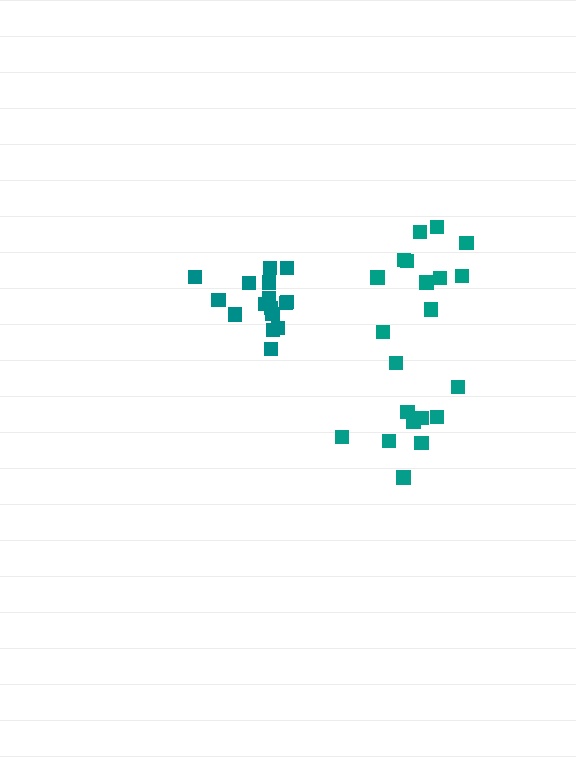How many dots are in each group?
Group 1: 16 dots, Group 2: 10 dots, Group 3: 11 dots (37 total).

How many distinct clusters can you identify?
There are 3 distinct clusters.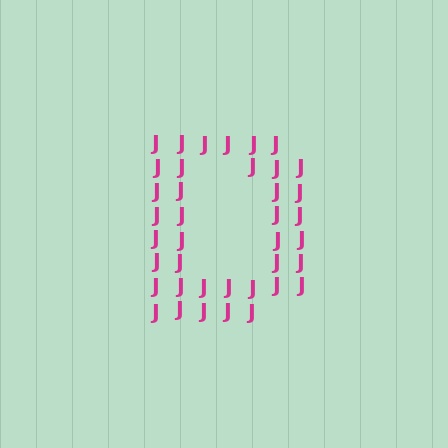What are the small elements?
The small elements are letter J's.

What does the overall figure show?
The overall figure shows the letter D.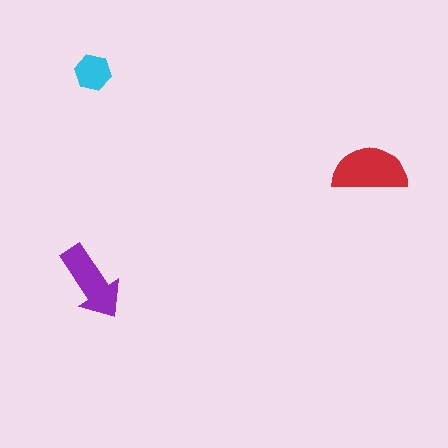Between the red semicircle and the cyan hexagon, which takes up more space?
The red semicircle.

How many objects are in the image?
There are 3 objects in the image.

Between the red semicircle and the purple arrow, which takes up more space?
The red semicircle.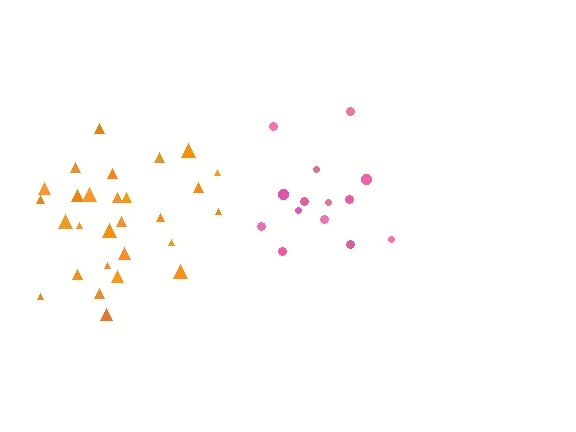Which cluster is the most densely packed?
Orange.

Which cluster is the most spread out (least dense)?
Pink.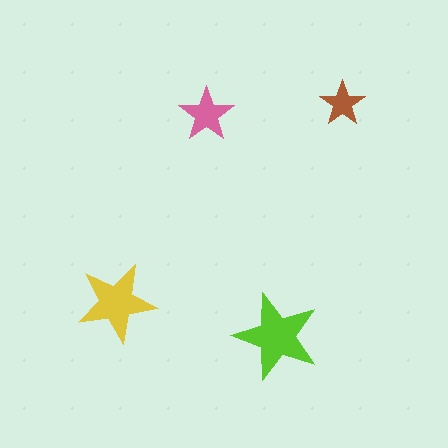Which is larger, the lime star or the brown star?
The lime one.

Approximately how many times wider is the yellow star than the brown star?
About 2 times wider.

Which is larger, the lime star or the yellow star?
The lime one.